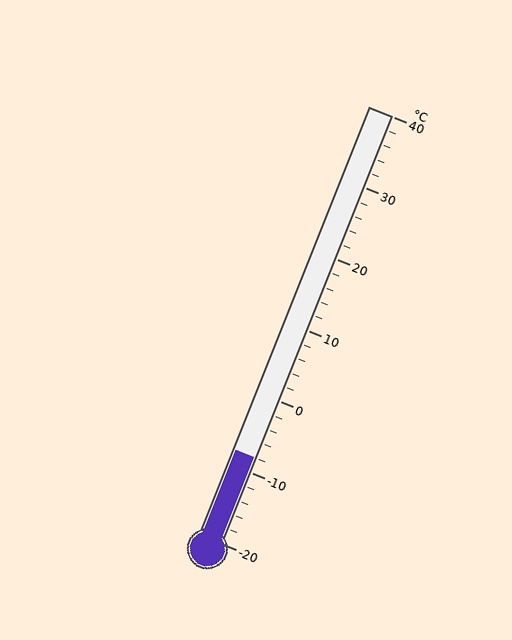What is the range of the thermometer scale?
The thermometer scale ranges from -20°C to 40°C.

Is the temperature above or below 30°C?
The temperature is below 30°C.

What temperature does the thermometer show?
The thermometer shows approximately -8°C.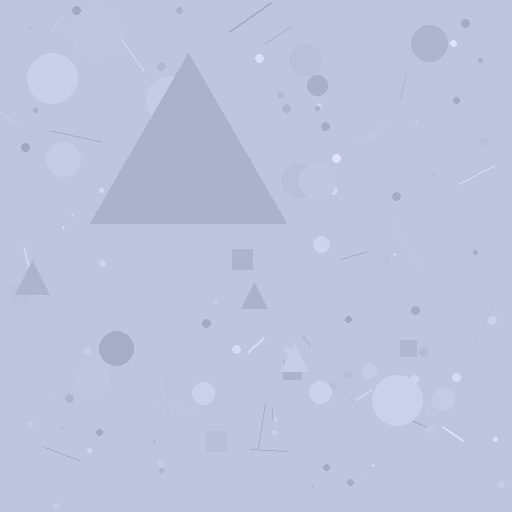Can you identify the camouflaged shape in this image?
The camouflaged shape is a triangle.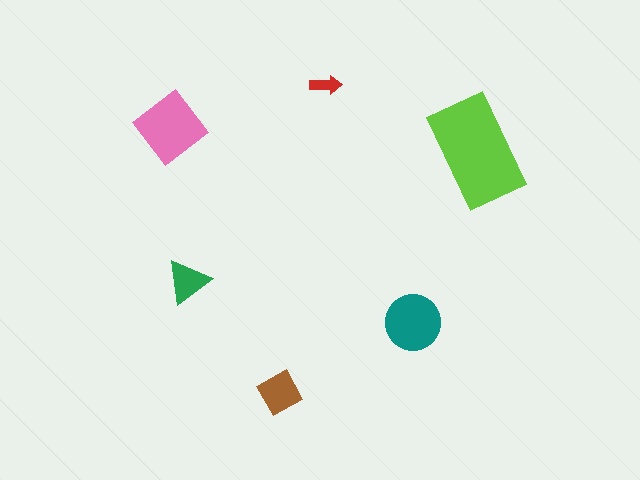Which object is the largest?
The lime rectangle.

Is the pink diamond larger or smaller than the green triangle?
Larger.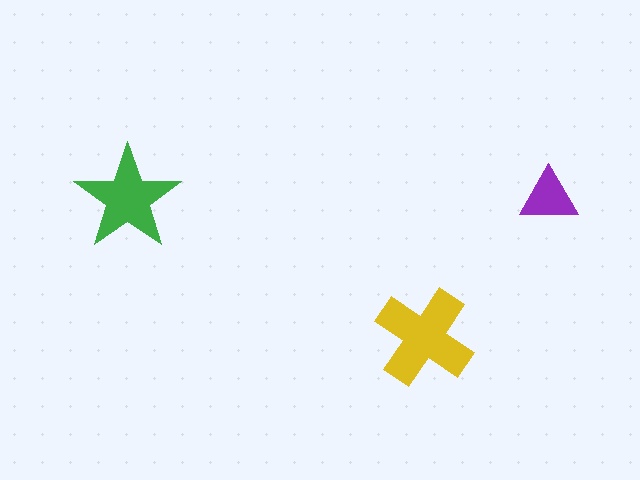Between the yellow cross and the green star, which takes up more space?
The yellow cross.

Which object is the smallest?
The purple triangle.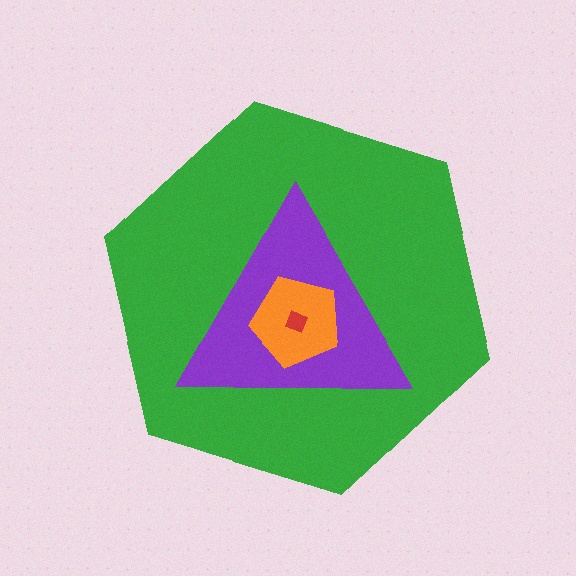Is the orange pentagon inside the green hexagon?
Yes.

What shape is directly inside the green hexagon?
The purple triangle.